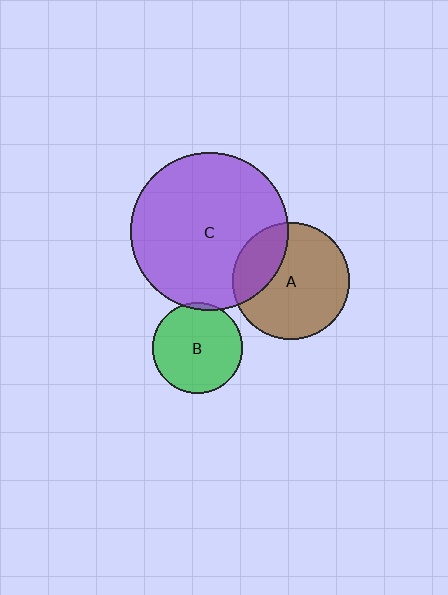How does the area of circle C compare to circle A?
Approximately 1.8 times.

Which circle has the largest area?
Circle C (purple).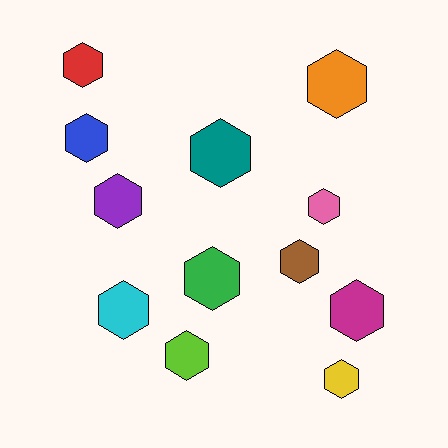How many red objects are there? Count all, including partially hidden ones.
There is 1 red object.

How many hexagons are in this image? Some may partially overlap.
There are 12 hexagons.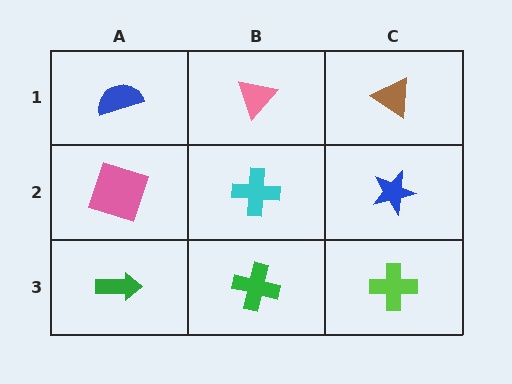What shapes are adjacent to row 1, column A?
A pink square (row 2, column A), a pink triangle (row 1, column B).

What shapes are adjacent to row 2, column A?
A blue semicircle (row 1, column A), a green arrow (row 3, column A), a cyan cross (row 2, column B).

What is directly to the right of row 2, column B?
A blue star.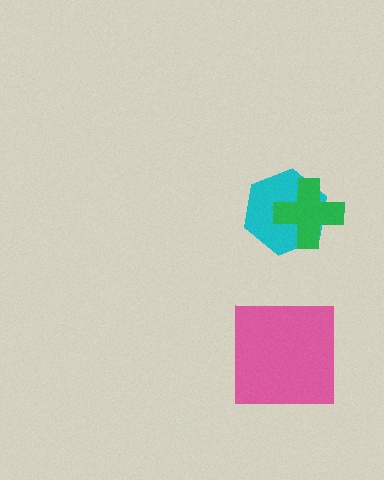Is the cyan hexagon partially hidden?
Yes, it is partially covered by another shape.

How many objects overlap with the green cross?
1 object overlaps with the green cross.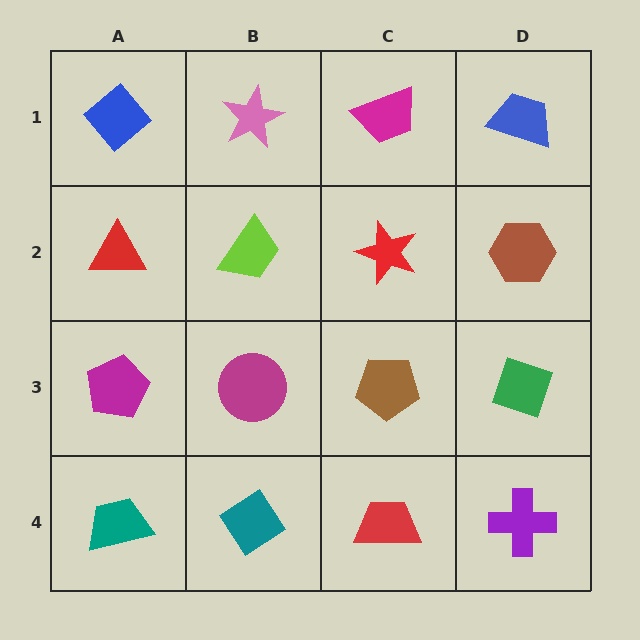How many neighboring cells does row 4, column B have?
3.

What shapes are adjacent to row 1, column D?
A brown hexagon (row 2, column D), a magenta trapezoid (row 1, column C).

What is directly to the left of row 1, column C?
A pink star.